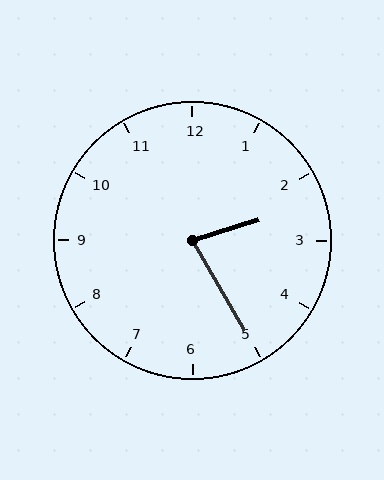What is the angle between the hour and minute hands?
Approximately 78 degrees.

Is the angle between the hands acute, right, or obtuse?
It is acute.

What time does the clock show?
2:25.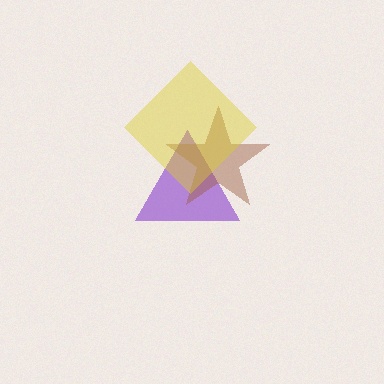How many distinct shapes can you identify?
There are 3 distinct shapes: a purple triangle, a brown star, a yellow diamond.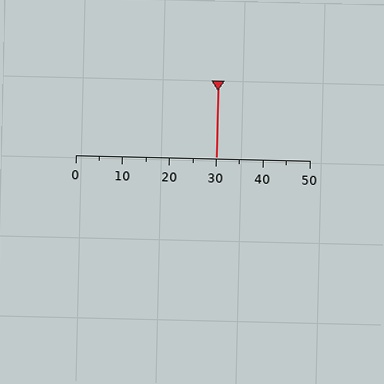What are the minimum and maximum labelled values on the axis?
The axis runs from 0 to 50.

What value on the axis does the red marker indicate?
The marker indicates approximately 30.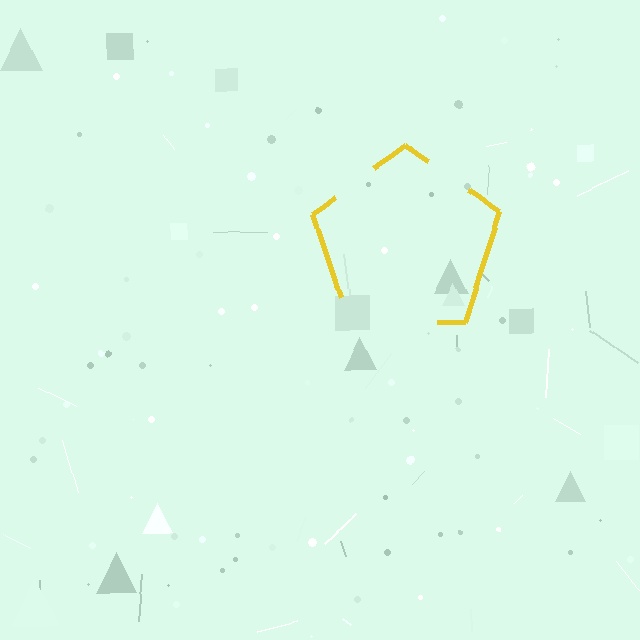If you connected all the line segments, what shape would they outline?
They would outline a pentagon.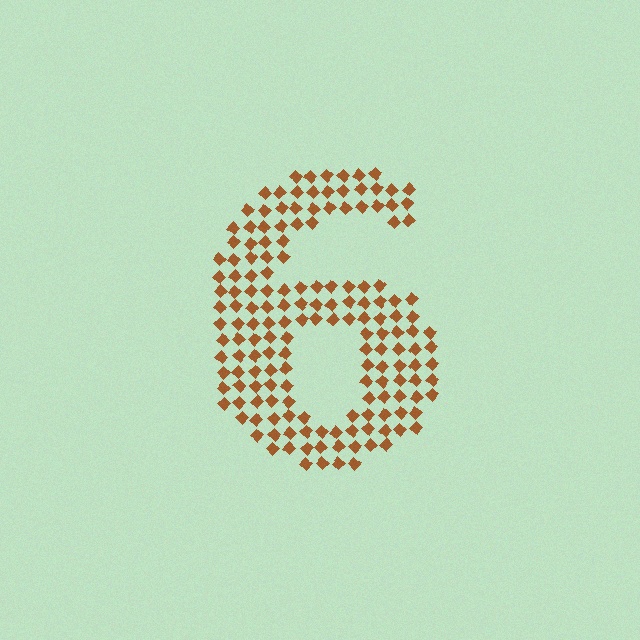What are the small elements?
The small elements are diamonds.